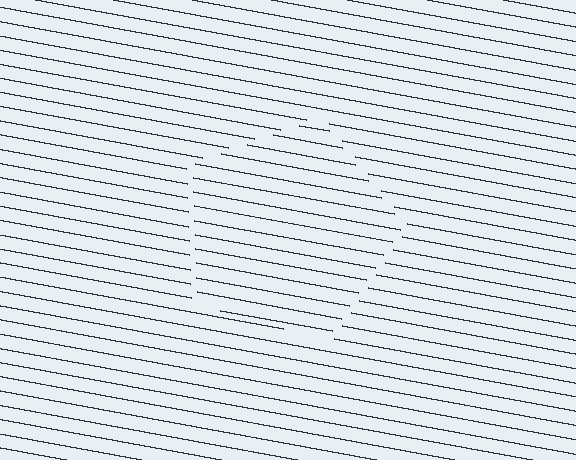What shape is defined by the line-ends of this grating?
An illusory pentagon. The interior of the shape contains the same grating, shifted by half a period — the contour is defined by the phase discontinuity where line-ends from the inner and outer gratings abut.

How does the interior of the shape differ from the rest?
The interior of the shape contains the same grating, shifted by half a period — the contour is defined by the phase discontinuity where line-ends from the inner and outer gratings abut.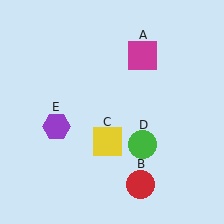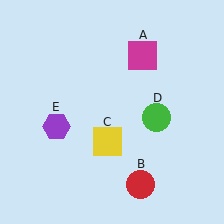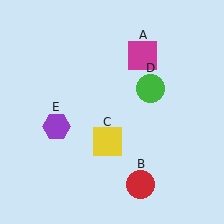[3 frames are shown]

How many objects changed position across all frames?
1 object changed position: green circle (object D).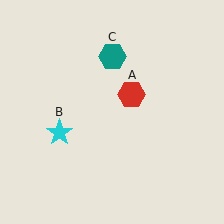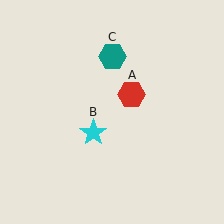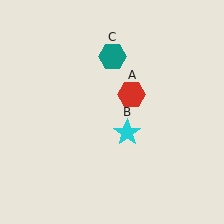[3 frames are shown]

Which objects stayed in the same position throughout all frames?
Red hexagon (object A) and teal hexagon (object C) remained stationary.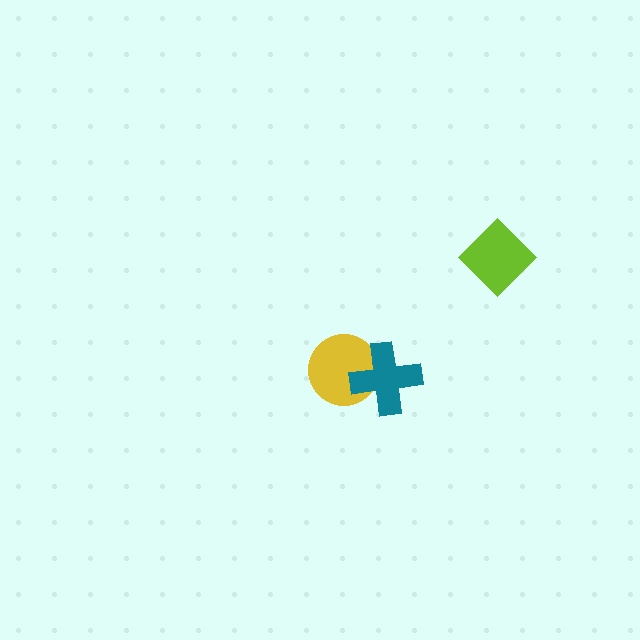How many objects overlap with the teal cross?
1 object overlaps with the teal cross.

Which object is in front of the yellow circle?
The teal cross is in front of the yellow circle.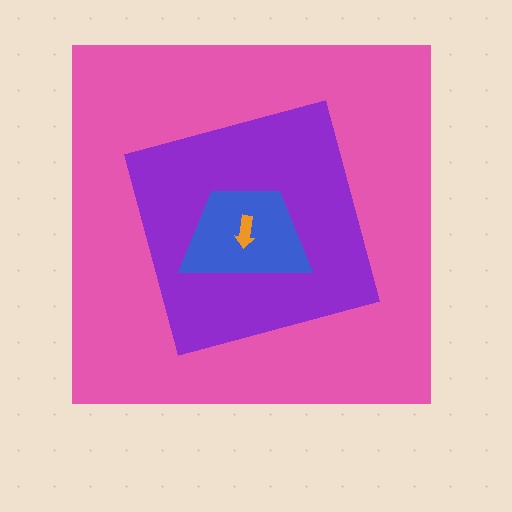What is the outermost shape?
The pink square.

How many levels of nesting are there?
4.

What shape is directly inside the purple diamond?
The blue trapezoid.